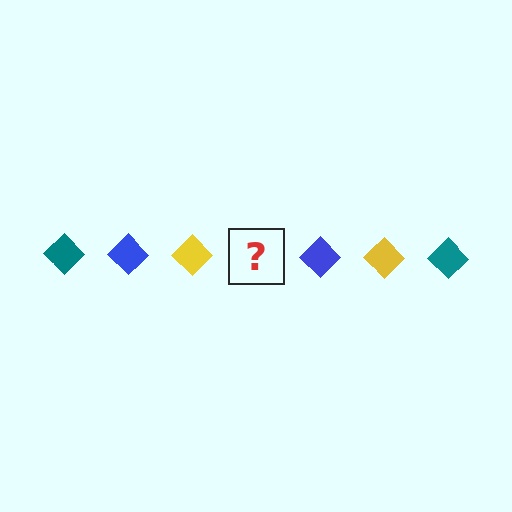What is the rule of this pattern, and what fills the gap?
The rule is that the pattern cycles through teal, blue, yellow diamonds. The gap should be filled with a teal diamond.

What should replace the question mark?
The question mark should be replaced with a teal diamond.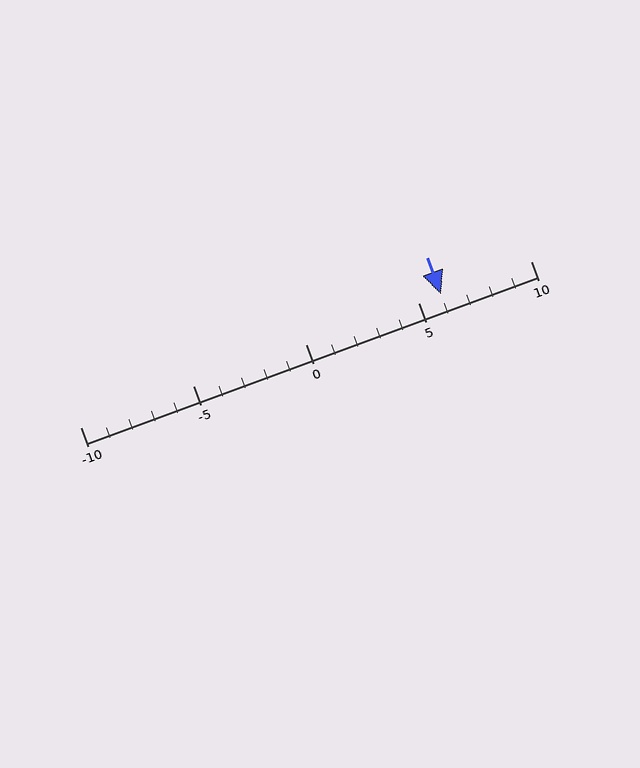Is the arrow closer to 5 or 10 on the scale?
The arrow is closer to 5.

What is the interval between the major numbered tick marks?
The major tick marks are spaced 5 units apart.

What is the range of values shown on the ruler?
The ruler shows values from -10 to 10.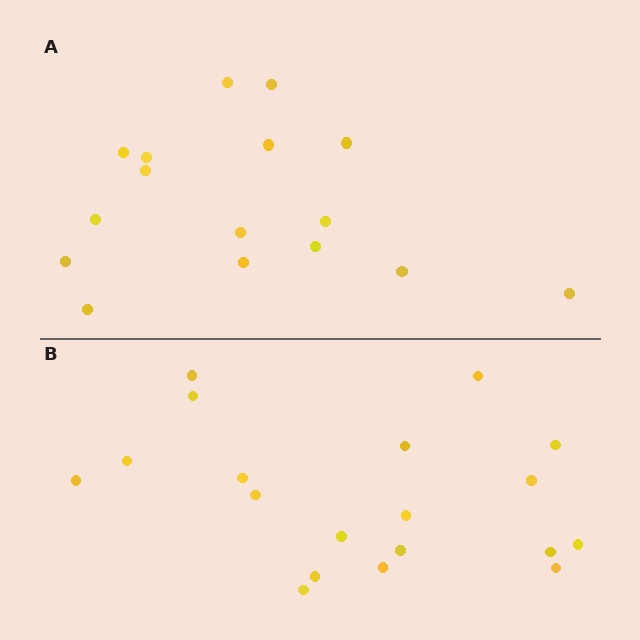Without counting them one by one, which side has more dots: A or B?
Region B (the bottom region) has more dots.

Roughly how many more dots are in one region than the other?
Region B has just a few more — roughly 2 or 3 more dots than region A.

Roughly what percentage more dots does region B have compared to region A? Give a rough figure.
About 20% more.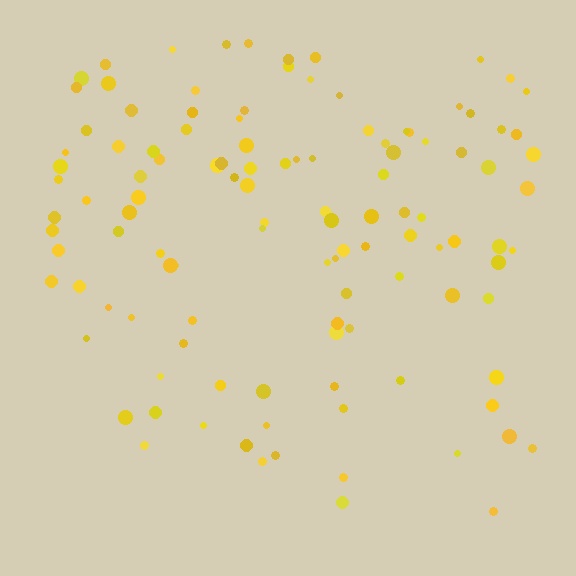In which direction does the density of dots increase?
From bottom to top, with the top side densest.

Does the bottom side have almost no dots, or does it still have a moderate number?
Still a moderate number, just noticeably fewer than the top.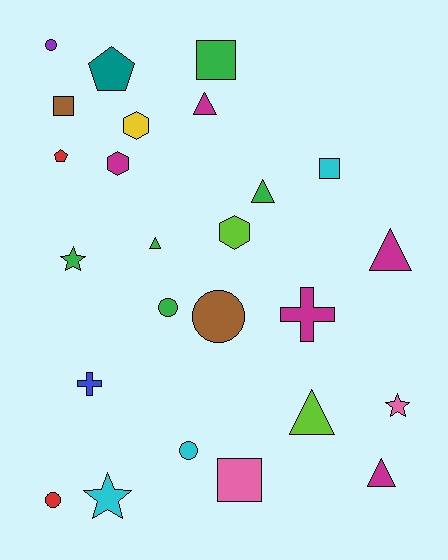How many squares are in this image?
There are 4 squares.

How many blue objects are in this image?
There is 1 blue object.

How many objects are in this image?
There are 25 objects.